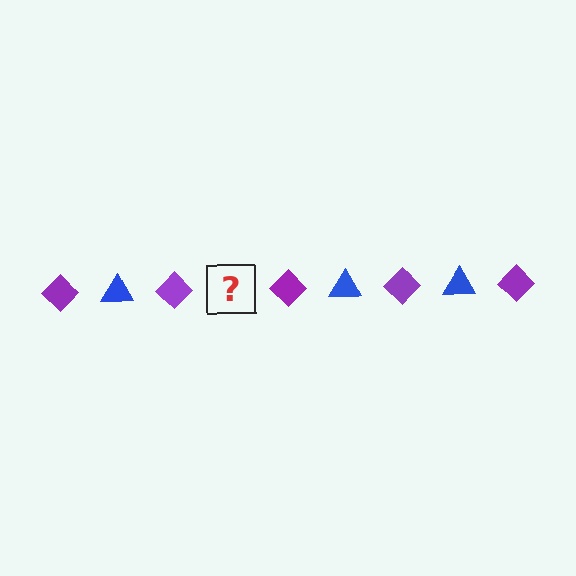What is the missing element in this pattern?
The missing element is a blue triangle.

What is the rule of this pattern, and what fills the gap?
The rule is that the pattern alternates between purple diamond and blue triangle. The gap should be filled with a blue triangle.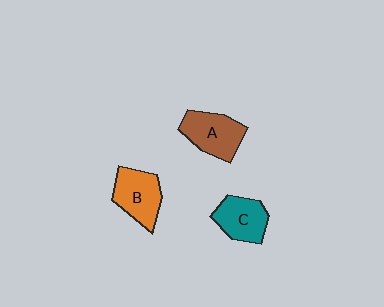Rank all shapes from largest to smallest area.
From largest to smallest: A (brown), B (orange), C (teal).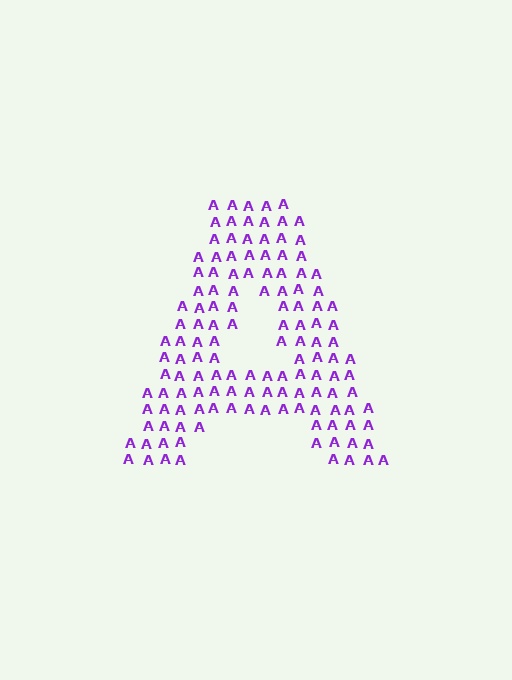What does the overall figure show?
The overall figure shows the letter A.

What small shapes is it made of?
It is made of small letter A's.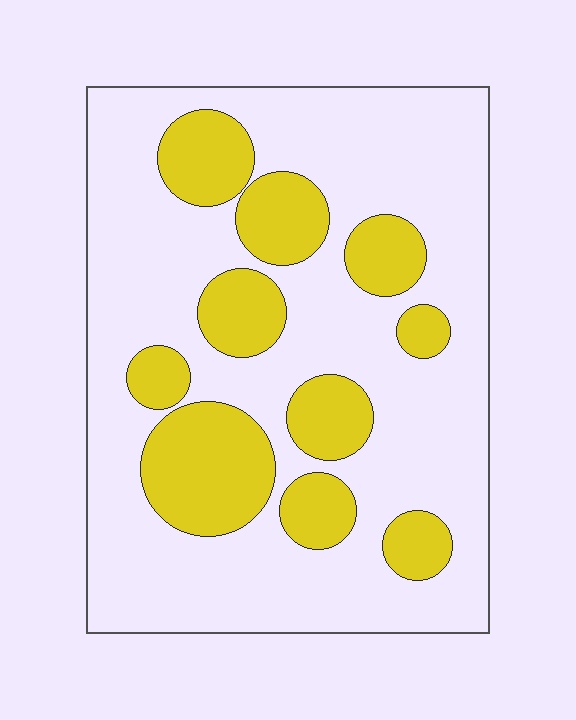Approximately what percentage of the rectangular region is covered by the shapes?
Approximately 30%.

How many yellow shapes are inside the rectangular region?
10.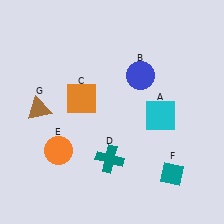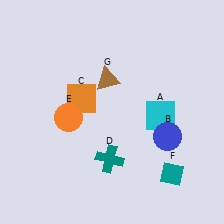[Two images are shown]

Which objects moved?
The objects that moved are: the blue circle (B), the orange circle (E), the brown triangle (G).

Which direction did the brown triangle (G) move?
The brown triangle (G) moved right.